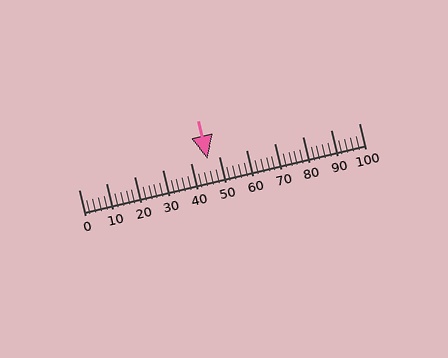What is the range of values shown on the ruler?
The ruler shows values from 0 to 100.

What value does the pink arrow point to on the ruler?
The pink arrow points to approximately 46.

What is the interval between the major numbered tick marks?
The major tick marks are spaced 10 units apart.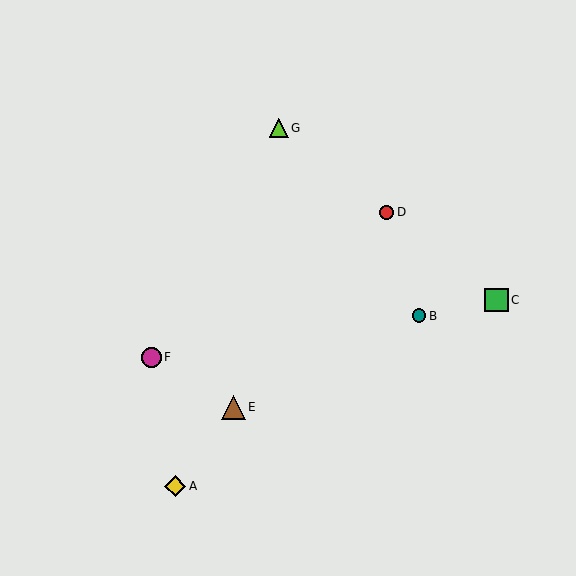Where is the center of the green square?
The center of the green square is at (496, 300).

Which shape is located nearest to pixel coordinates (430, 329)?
The teal circle (labeled B) at (419, 316) is nearest to that location.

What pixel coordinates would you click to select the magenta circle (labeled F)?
Click at (151, 357) to select the magenta circle F.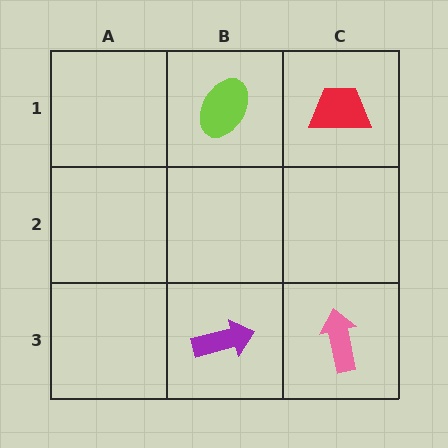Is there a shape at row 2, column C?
No, that cell is empty.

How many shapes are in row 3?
2 shapes.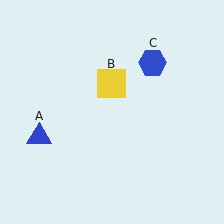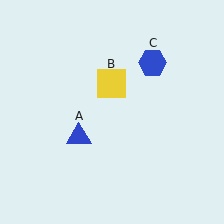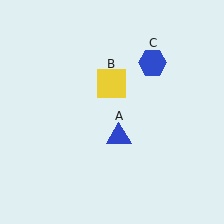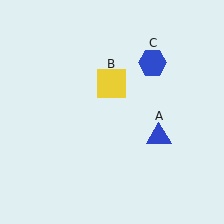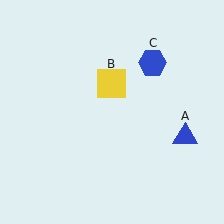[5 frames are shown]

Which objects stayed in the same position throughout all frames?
Yellow square (object B) and blue hexagon (object C) remained stationary.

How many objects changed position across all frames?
1 object changed position: blue triangle (object A).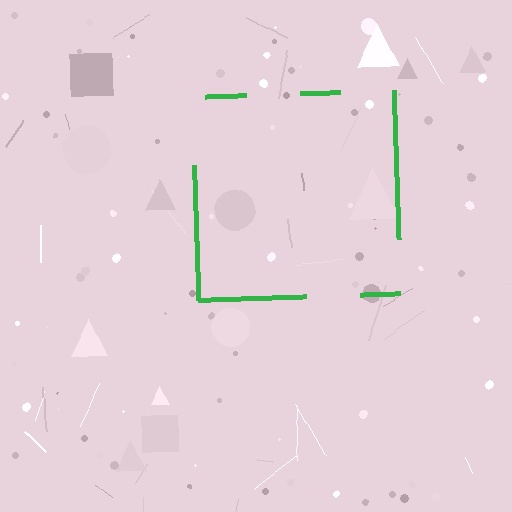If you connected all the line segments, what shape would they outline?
They would outline a square.